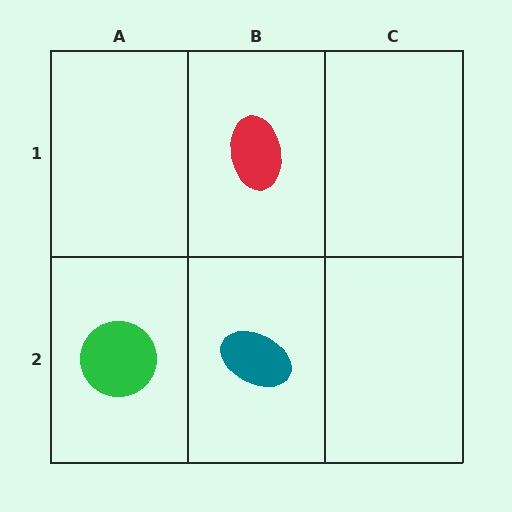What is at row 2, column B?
A teal ellipse.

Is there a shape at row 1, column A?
No, that cell is empty.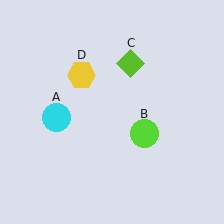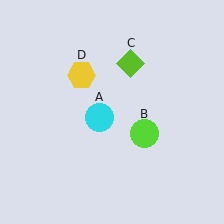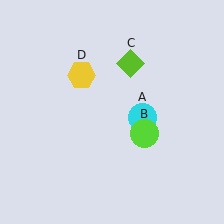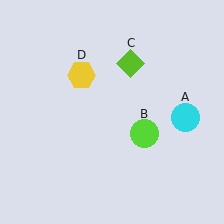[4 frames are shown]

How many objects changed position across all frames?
1 object changed position: cyan circle (object A).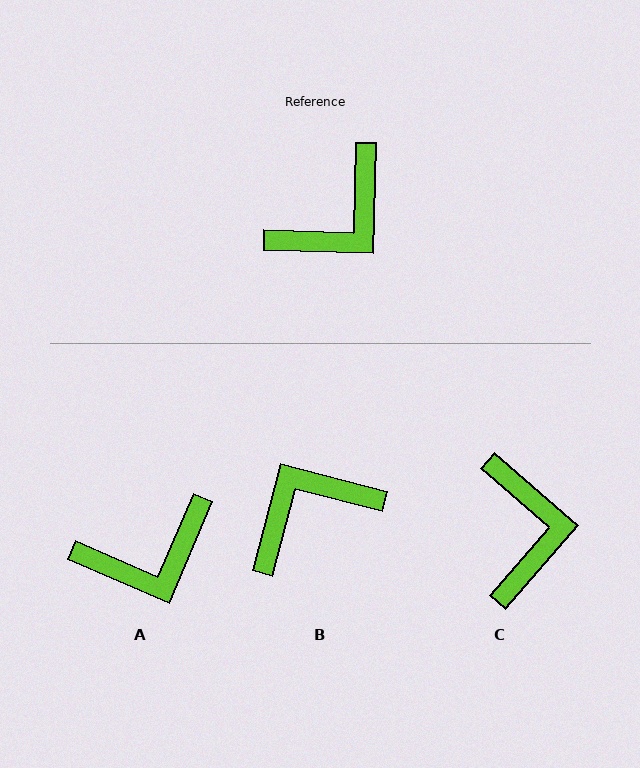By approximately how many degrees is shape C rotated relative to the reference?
Approximately 51 degrees counter-clockwise.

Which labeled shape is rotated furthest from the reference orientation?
B, about 167 degrees away.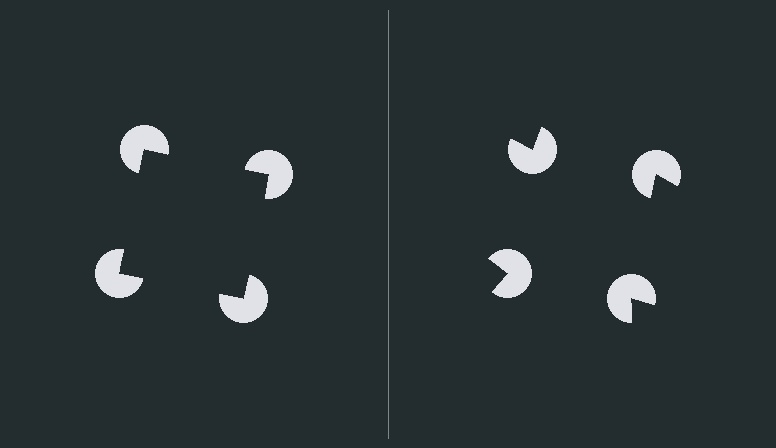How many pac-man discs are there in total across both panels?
8 — 4 on each side.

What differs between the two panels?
The pac-man discs are positioned identically on both sides; only the wedge orientations differ. On the left they align to a square; on the right they are misaligned.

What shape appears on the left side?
An illusory square.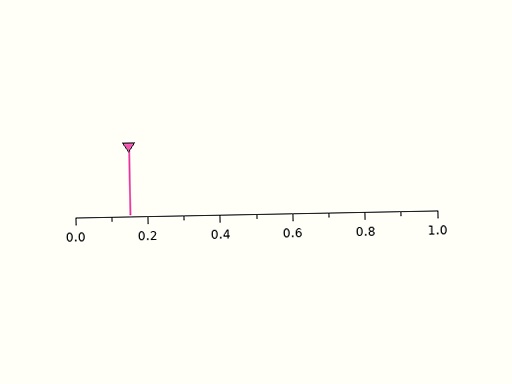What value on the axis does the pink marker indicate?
The marker indicates approximately 0.15.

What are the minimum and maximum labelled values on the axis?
The axis runs from 0.0 to 1.0.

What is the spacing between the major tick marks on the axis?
The major ticks are spaced 0.2 apart.